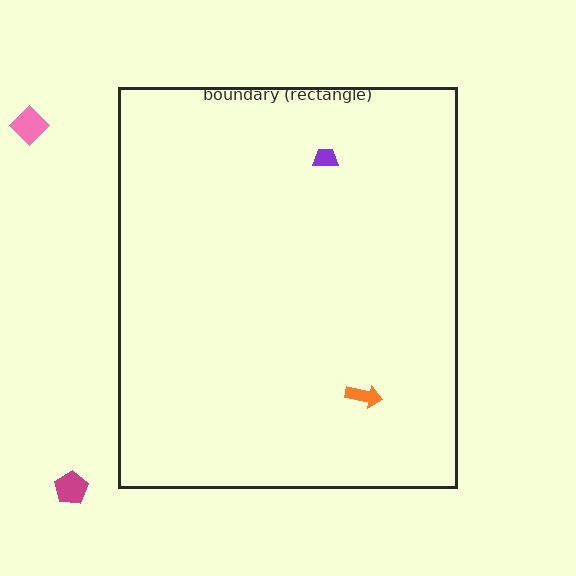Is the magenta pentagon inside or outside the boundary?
Outside.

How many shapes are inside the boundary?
2 inside, 2 outside.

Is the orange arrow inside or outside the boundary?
Inside.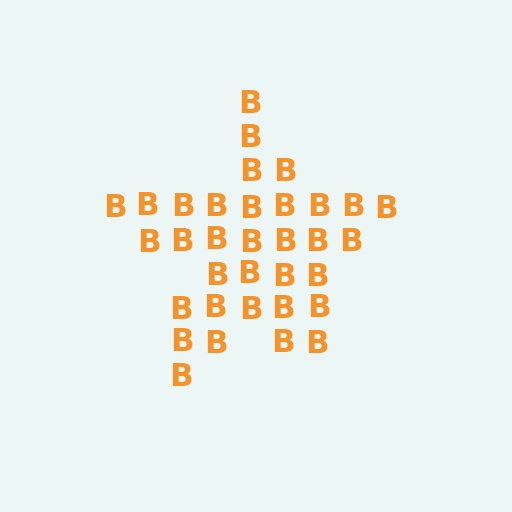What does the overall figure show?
The overall figure shows a star.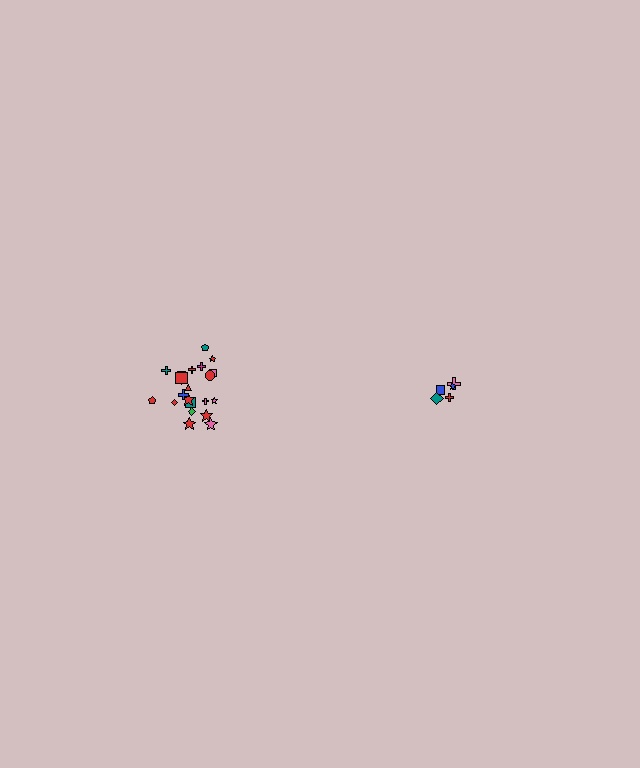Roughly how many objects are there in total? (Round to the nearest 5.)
Roughly 25 objects in total.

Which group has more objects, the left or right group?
The left group.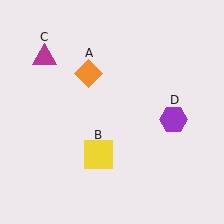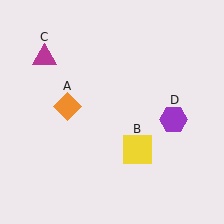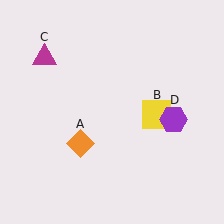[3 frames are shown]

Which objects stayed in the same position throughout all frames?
Magenta triangle (object C) and purple hexagon (object D) remained stationary.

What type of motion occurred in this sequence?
The orange diamond (object A), yellow square (object B) rotated counterclockwise around the center of the scene.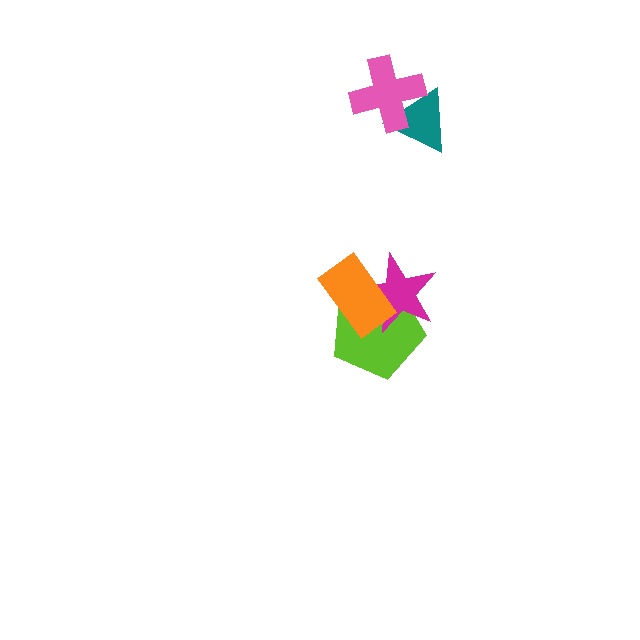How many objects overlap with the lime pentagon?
2 objects overlap with the lime pentagon.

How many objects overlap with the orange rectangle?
2 objects overlap with the orange rectangle.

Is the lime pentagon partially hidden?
Yes, it is partially covered by another shape.